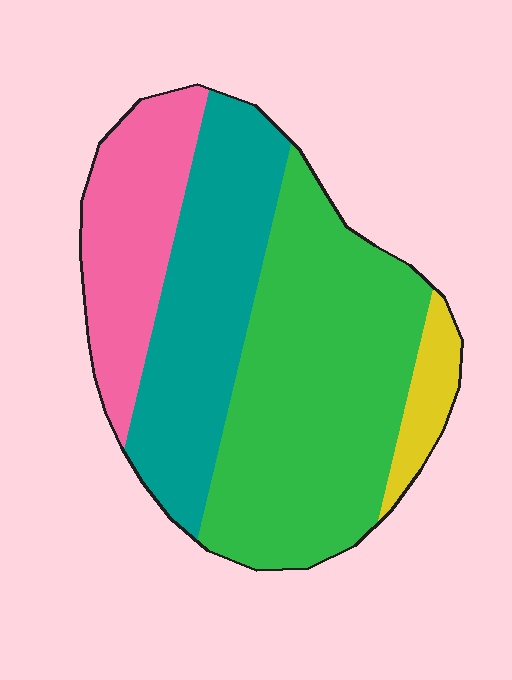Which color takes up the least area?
Yellow, at roughly 5%.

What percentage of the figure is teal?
Teal takes up about one quarter (1/4) of the figure.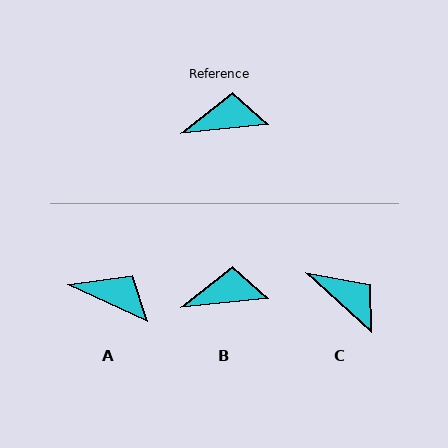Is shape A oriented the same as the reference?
No, it is off by about 31 degrees.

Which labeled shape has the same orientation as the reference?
B.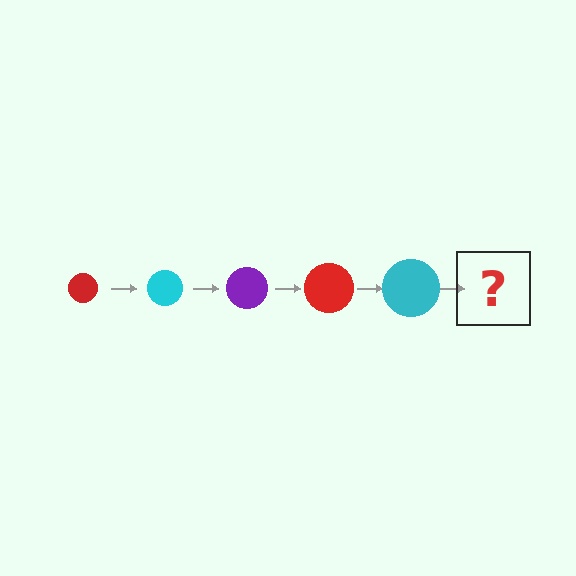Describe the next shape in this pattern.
It should be a purple circle, larger than the previous one.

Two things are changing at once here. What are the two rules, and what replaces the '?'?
The two rules are that the circle grows larger each step and the color cycles through red, cyan, and purple. The '?' should be a purple circle, larger than the previous one.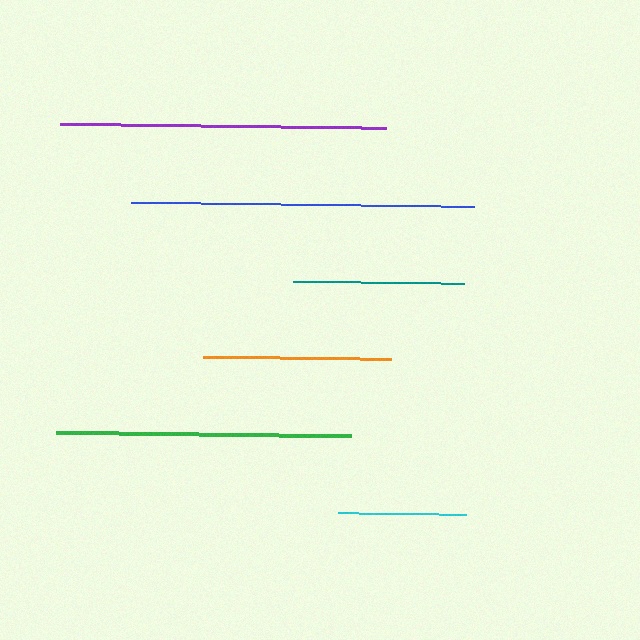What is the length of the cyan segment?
The cyan segment is approximately 128 pixels long.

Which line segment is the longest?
The blue line is the longest at approximately 343 pixels.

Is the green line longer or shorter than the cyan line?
The green line is longer than the cyan line.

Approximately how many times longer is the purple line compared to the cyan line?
The purple line is approximately 2.5 times the length of the cyan line.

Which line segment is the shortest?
The cyan line is the shortest at approximately 128 pixels.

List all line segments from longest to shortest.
From longest to shortest: blue, purple, green, orange, teal, cyan.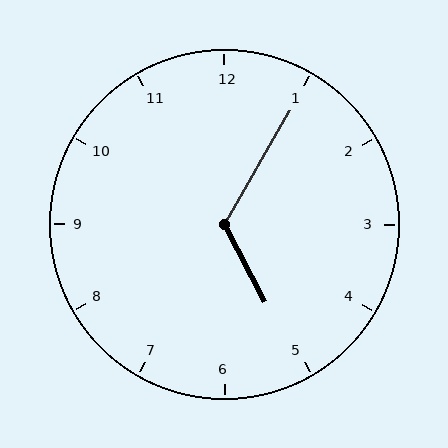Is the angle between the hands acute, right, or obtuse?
It is obtuse.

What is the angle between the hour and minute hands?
Approximately 122 degrees.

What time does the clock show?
5:05.